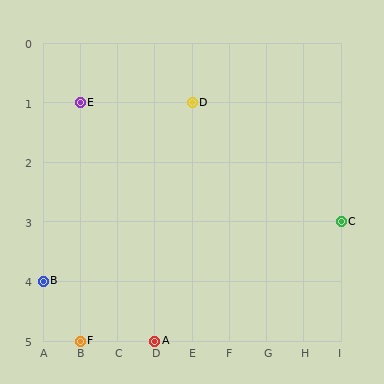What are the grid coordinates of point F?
Point F is at grid coordinates (B, 5).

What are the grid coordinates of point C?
Point C is at grid coordinates (I, 3).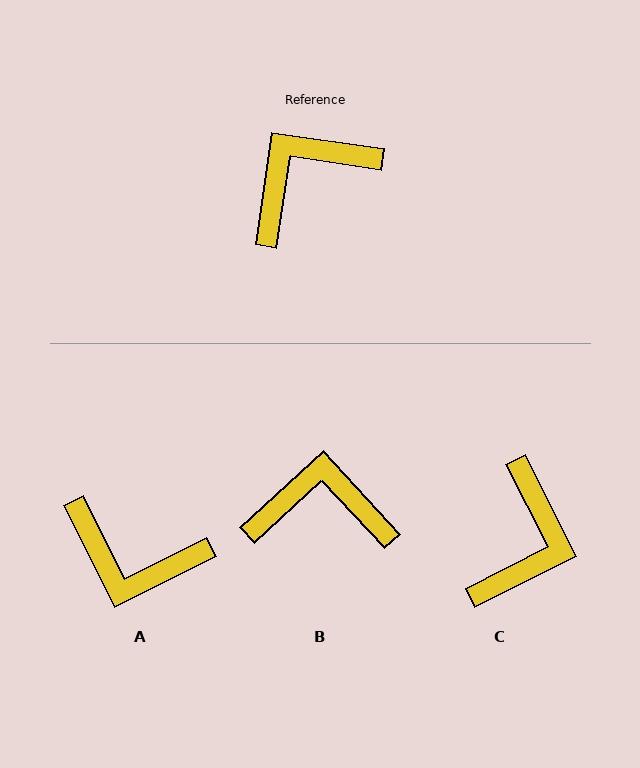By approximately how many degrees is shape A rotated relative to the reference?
Approximately 125 degrees counter-clockwise.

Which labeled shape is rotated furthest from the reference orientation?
C, about 145 degrees away.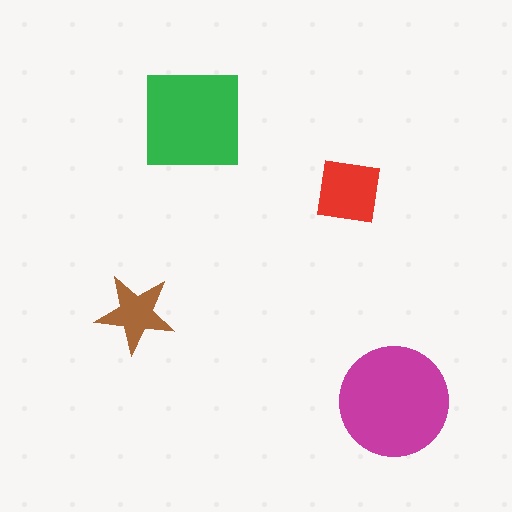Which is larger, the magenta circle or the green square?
The magenta circle.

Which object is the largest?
The magenta circle.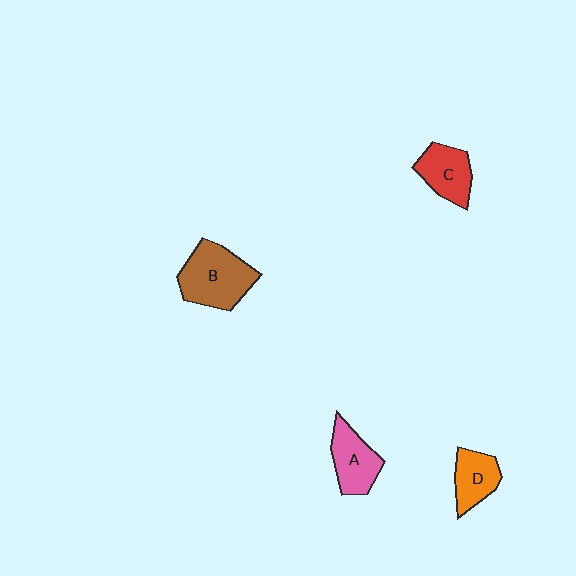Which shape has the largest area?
Shape B (brown).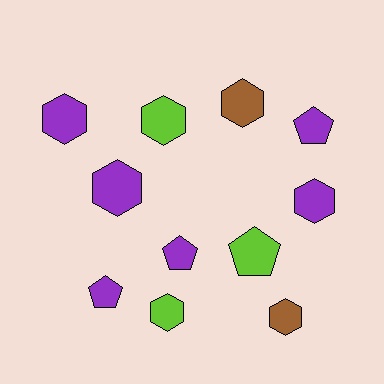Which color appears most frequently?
Purple, with 6 objects.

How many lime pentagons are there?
There is 1 lime pentagon.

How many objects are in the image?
There are 11 objects.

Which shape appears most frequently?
Hexagon, with 7 objects.